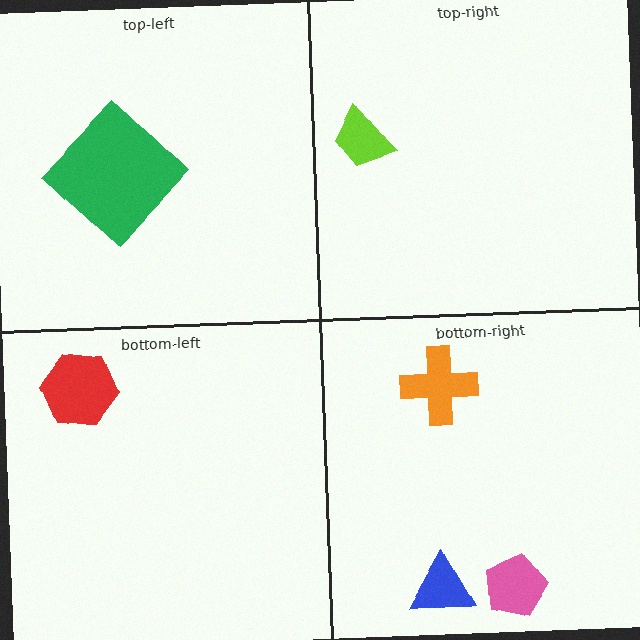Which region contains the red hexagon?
The bottom-left region.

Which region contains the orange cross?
The bottom-right region.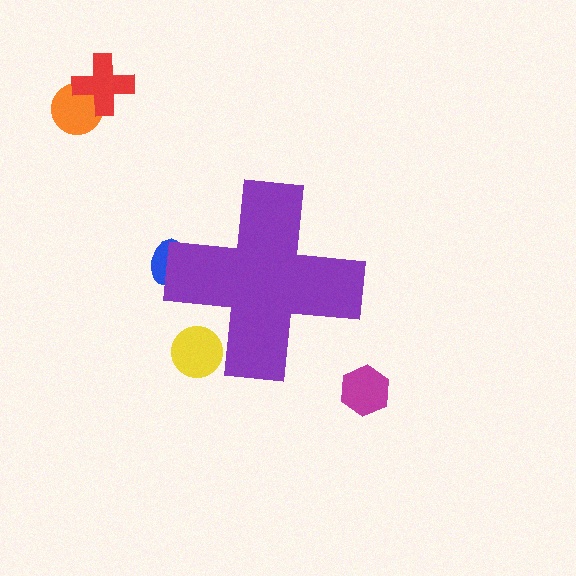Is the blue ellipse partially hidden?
Yes, the blue ellipse is partially hidden behind the purple cross.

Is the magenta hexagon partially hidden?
No, the magenta hexagon is fully visible.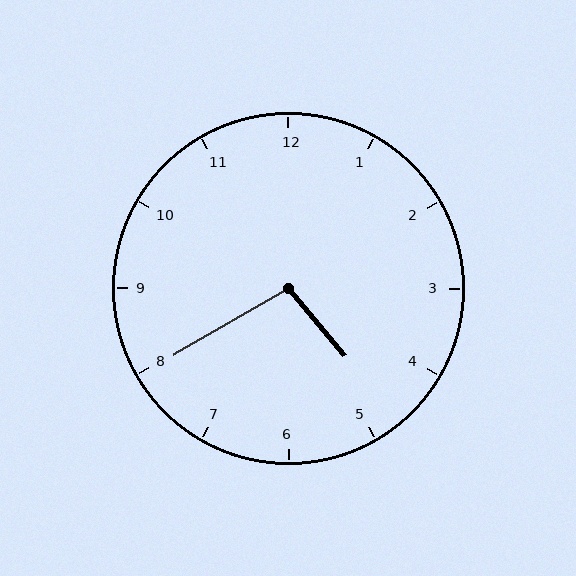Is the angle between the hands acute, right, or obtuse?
It is obtuse.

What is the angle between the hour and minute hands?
Approximately 100 degrees.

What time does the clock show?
4:40.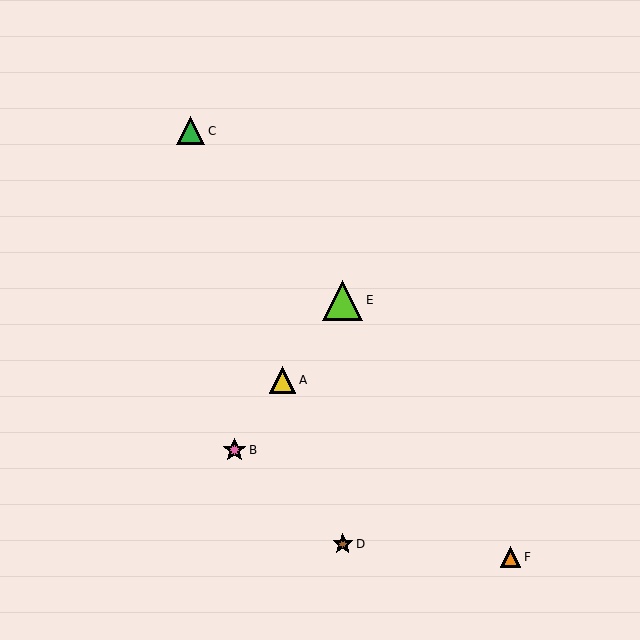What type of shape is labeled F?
Shape F is an orange triangle.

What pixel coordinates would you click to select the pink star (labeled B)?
Click at (235, 450) to select the pink star B.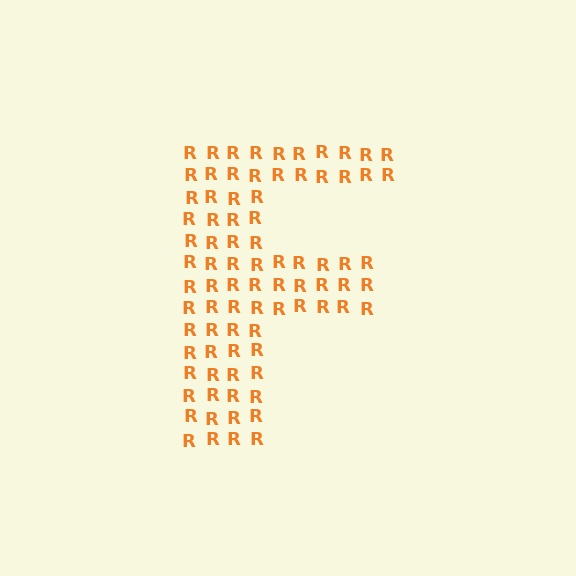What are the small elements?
The small elements are letter R's.